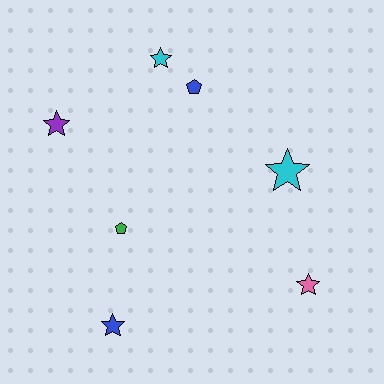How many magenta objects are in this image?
There are no magenta objects.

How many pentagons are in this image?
There are 2 pentagons.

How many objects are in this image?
There are 7 objects.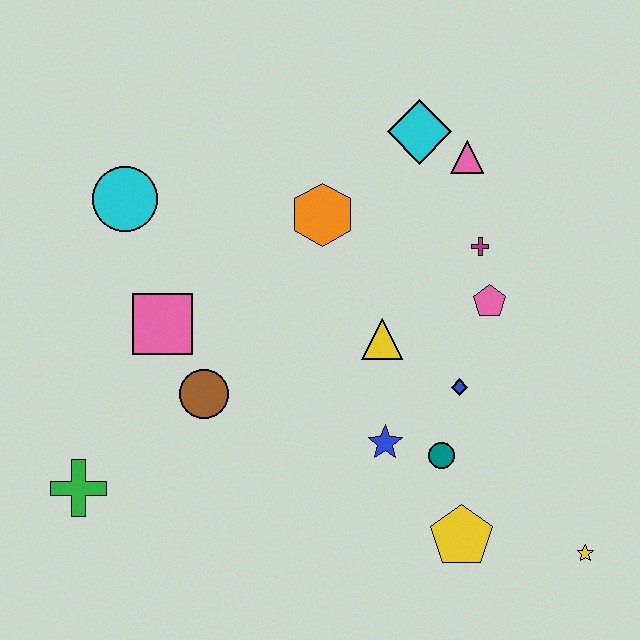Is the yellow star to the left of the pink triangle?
No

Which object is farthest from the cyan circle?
The yellow star is farthest from the cyan circle.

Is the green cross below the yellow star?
No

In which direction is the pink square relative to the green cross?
The pink square is above the green cross.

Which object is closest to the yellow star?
The yellow pentagon is closest to the yellow star.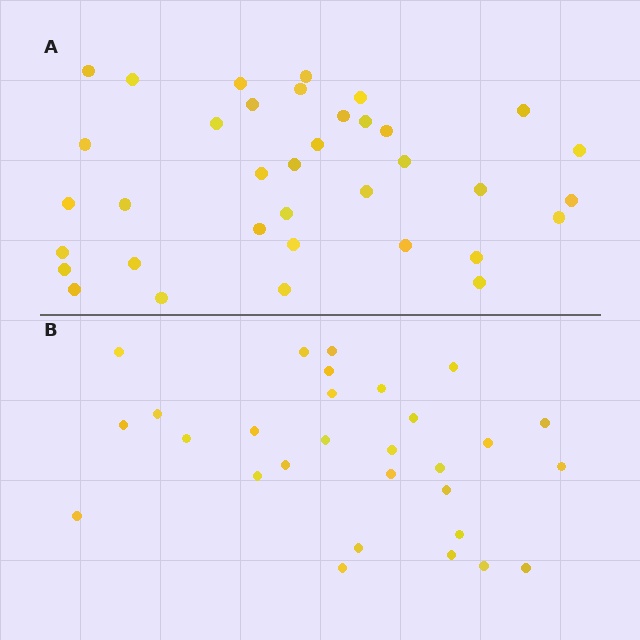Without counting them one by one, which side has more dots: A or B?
Region A (the top region) has more dots.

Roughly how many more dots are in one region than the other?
Region A has roughly 8 or so more dots than region B.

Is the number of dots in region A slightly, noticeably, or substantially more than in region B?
Region A has only slightly more — the two regions are fairly close. The ratio is roughly 1.2 to 1.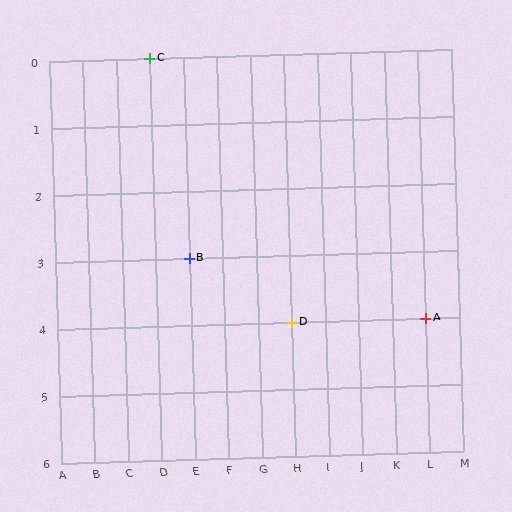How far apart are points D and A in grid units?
Points D and A are 4 columns apart.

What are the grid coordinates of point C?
Point C is at grid coordinates (D, 0).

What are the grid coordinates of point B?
Point B is at grid coordinates (E, 3).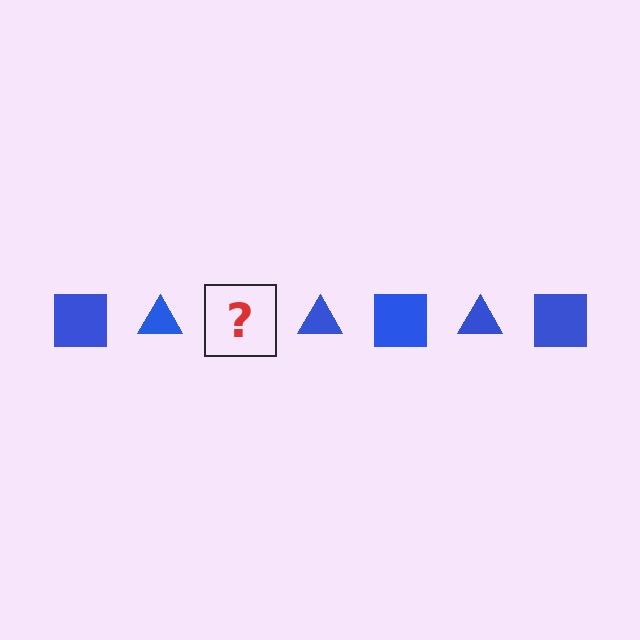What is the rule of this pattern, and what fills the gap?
The rule is that the pattern cycles through square, triangle shapes in blue. The gap should be filled with a blue square.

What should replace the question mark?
The question mark should be replaced with a blue square.